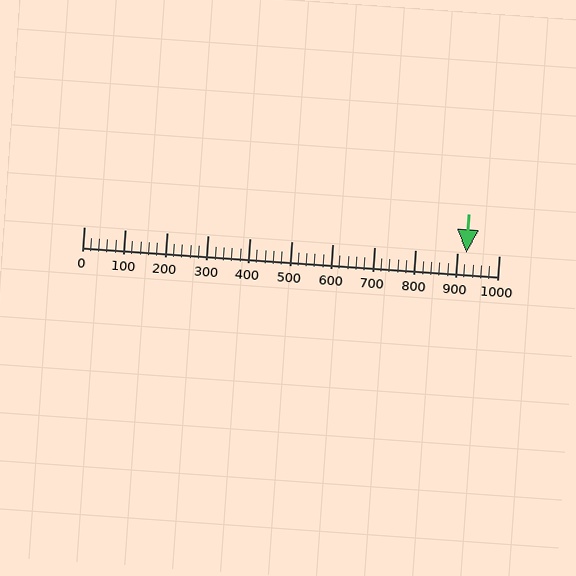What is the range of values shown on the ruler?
The ruler shows values from 0 to 1000.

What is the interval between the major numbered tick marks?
The major tick marks are spaced 100 units apart.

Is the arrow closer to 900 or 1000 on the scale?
The arrow is closer to 900.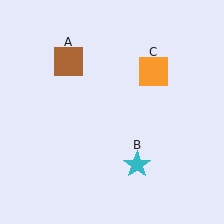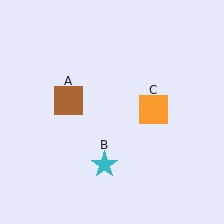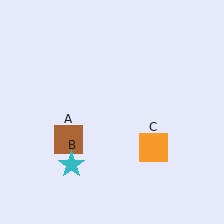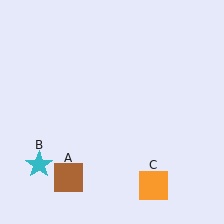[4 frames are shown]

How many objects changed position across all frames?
3 objects changed position: brown square (object A), cyan star (object B), orange square (object C).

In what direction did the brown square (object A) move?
The brown square (object A) moved down.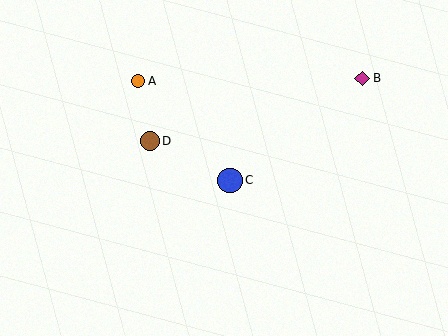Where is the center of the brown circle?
The center of the brown circle is at (150, 141).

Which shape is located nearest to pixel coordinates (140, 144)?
The brown circle (labeled D) at (150, 141) is nearest to that location.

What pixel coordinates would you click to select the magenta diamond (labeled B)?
Click at (362, 78) to select the magenta diamond B.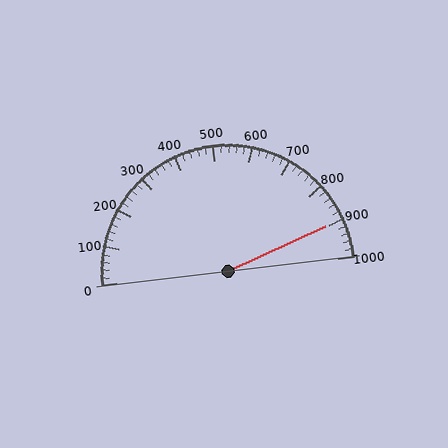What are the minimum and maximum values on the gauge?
The gauge ranges from 0 to 1000.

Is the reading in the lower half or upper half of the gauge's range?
The reading is in the upper half of the range (0 to 1000).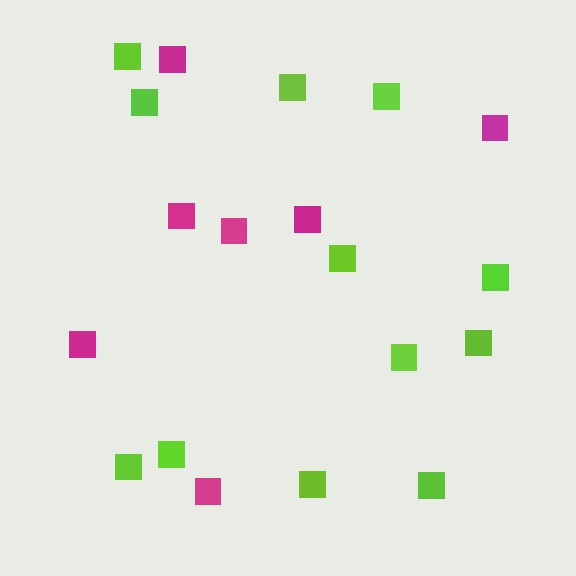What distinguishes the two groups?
There are 2 groups: one group of magenta squares (7) and one group of lime squares (12).